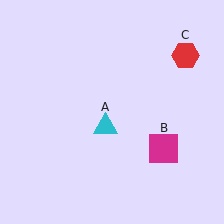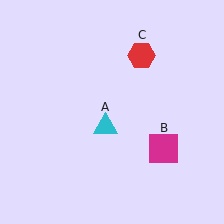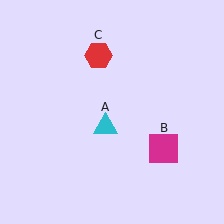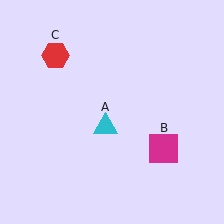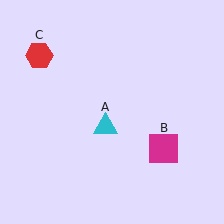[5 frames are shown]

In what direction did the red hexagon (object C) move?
The red hexagon (object C) moved left.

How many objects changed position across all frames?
1 object changed position: red hexagon (object C).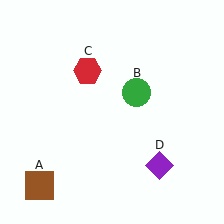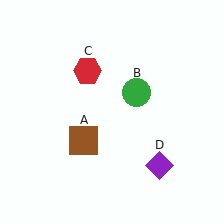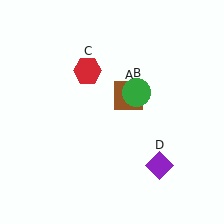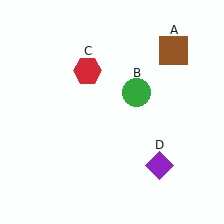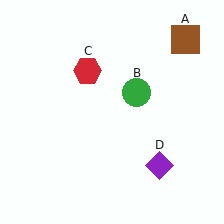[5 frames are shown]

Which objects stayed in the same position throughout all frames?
Green circle (object B) and red hexagon (object C) and purple diamond (object D) remained stationary.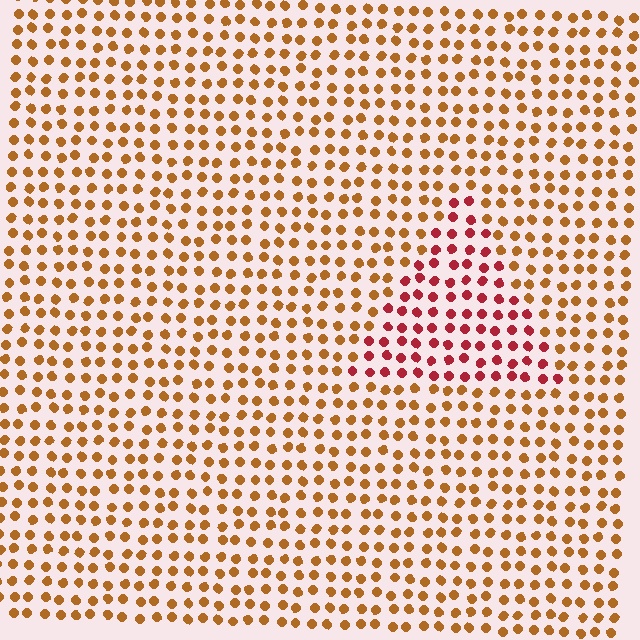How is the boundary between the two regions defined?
The boundary is defined purely by a slight shift in hue (about 40 degrees). Spacing, size, and orientation are identical on both sides.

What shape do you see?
I see a triangle.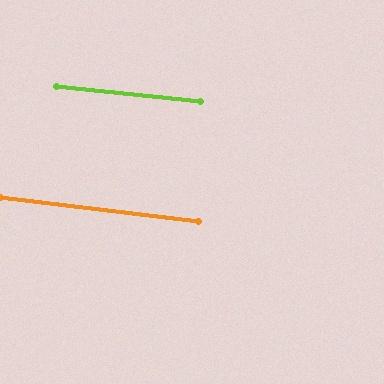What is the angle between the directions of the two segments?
Approximately 1 degree.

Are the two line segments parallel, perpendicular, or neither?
Parallel — their directions differ by only 0.7°.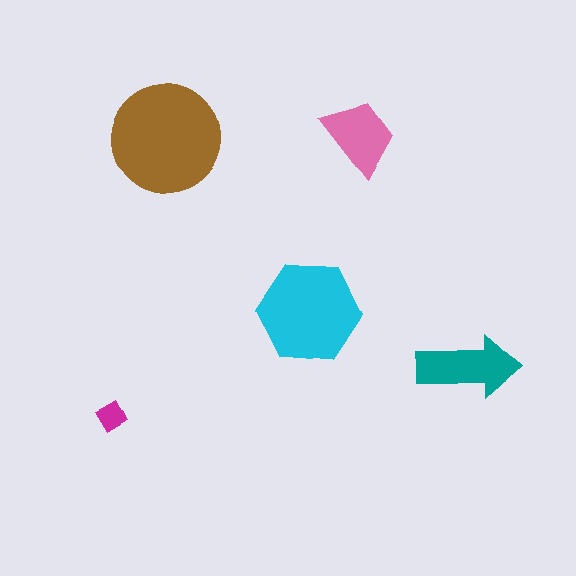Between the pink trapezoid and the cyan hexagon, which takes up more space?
The cyan hexagon.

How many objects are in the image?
There are 5 objects in the image.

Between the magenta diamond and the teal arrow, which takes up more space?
The teal arrow.